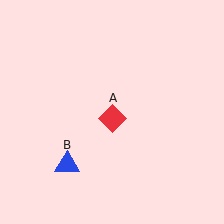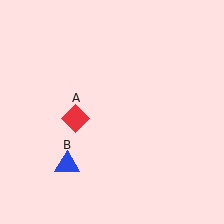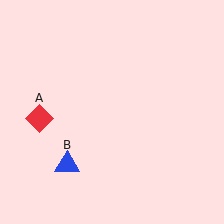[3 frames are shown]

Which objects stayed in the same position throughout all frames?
Blue triangle (object B) remained stationary.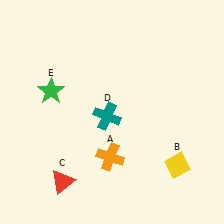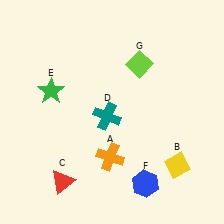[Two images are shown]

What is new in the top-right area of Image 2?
A lime diamond (G) was added in the top-right area of Image 2.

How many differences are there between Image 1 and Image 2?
There are 2 differences between the two images.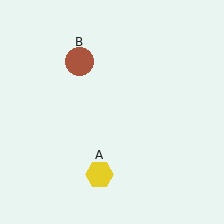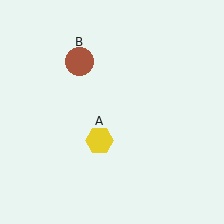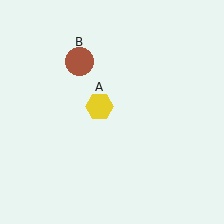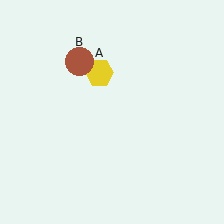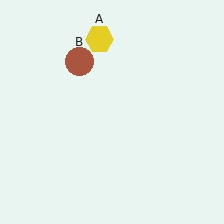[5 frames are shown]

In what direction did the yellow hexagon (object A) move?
The yellow hexagon (object A) moved up.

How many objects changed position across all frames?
1 object changed position: yellow hexagon (object A).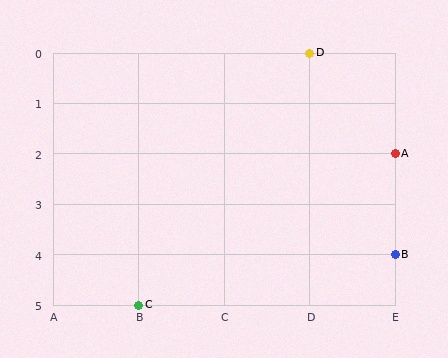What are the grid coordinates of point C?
Point C is at grid coordinates (B, 5).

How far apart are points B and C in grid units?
Points B and C are 3 columns and 1 row apart (about 3.2 grid units diagonally).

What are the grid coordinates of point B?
Point B is at grid coordinates (E, 4).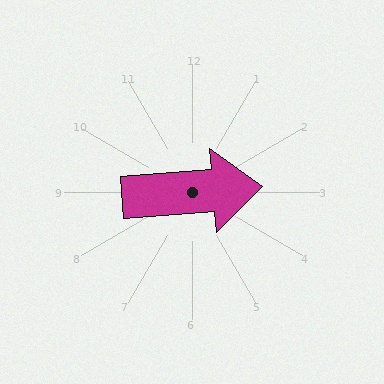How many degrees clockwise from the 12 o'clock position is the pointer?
Approximately 86 degrees.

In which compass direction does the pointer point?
East.